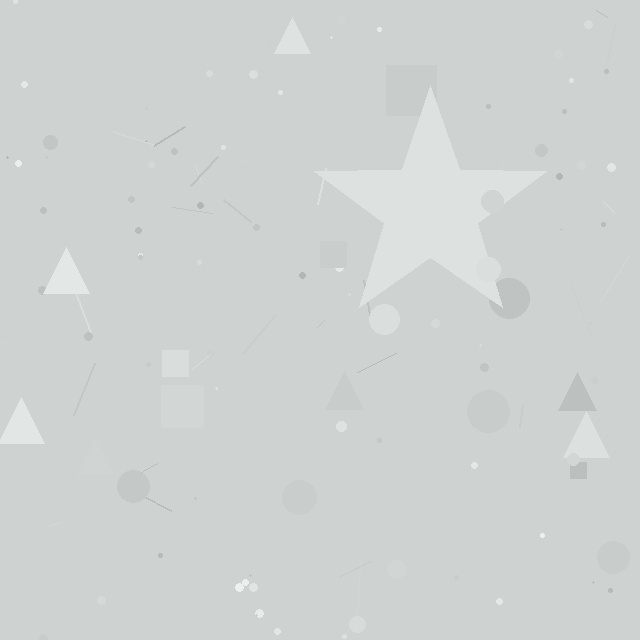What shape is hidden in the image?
A star is hidden in the image.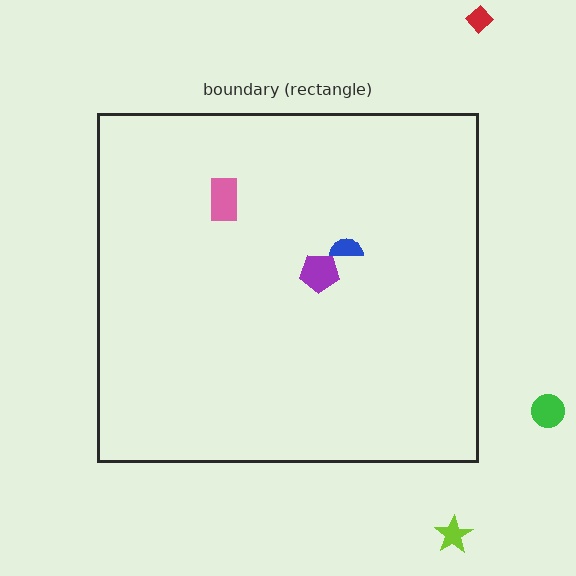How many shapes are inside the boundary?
3 inside, 3 outside.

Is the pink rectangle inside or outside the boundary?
Inside.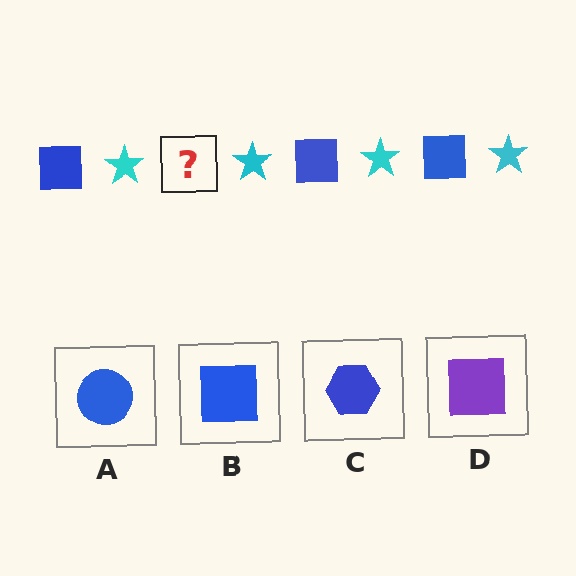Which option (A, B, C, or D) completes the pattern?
B.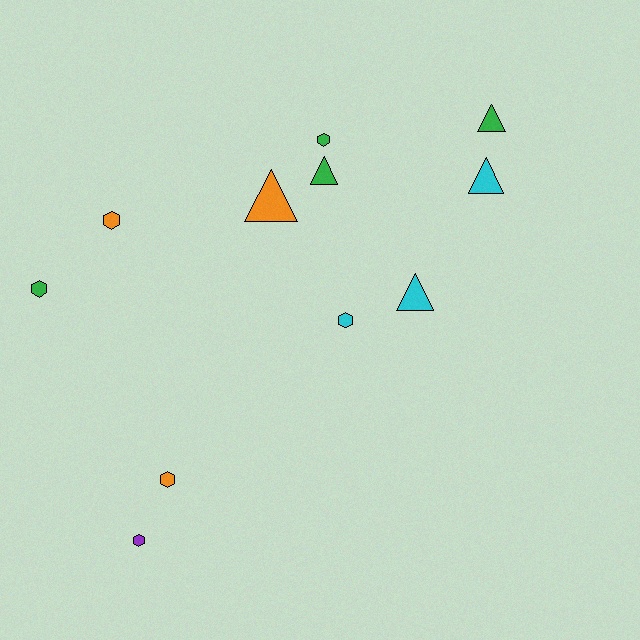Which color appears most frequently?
Green, with 4 objects.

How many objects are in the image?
There are 11 objects.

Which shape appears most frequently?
Hexagon, with 6 objects.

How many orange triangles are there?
There is 1 orange triangle.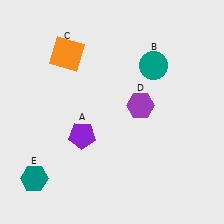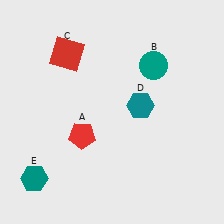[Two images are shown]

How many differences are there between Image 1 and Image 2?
There are 3 differences between the two images.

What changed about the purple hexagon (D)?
In Image 1, D is purple. In Image 2, it changed to teal.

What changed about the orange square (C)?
In Image 1, C is orange. In Image 2, it changed to red.